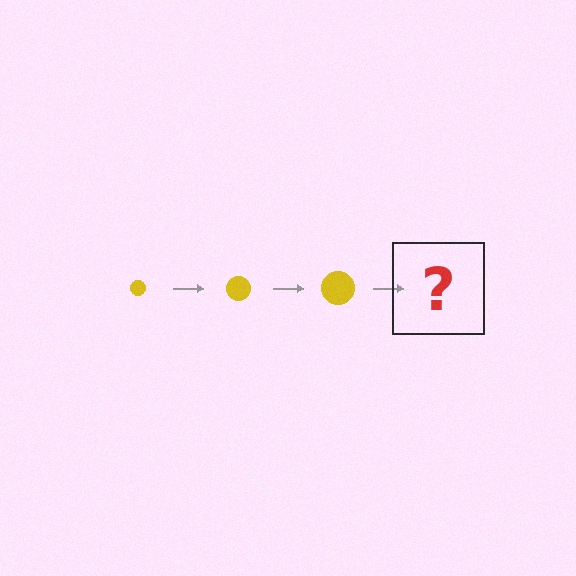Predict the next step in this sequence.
The next step is a yellow circle, larger than the previous one.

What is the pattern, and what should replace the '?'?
The pattern is that the circle gets progressively larger each step. The '?' should be a yellow circle, larger than the previous one.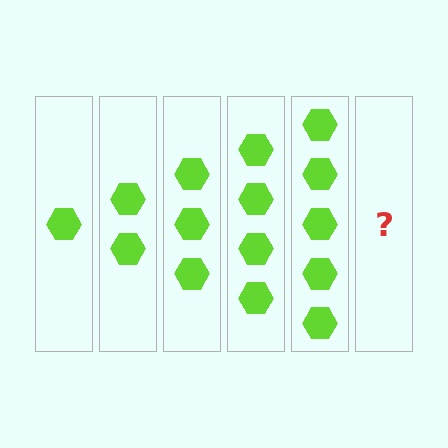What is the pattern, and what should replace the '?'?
The pattern is that each step adds one more hexagon. The '?' should be 6 hexagons.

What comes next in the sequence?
The next element should be 6 hexagons.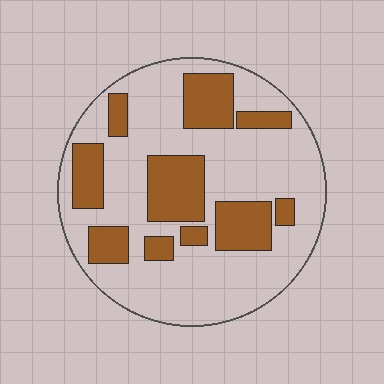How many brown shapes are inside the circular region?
10.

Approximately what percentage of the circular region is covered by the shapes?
Approximately 30%.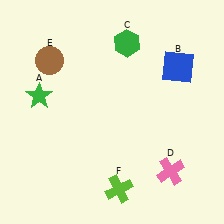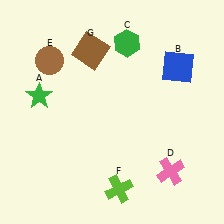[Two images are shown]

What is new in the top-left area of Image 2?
A brown square (G) was added in the top-left area of Image 2.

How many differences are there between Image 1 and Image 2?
There is 1 difference between the two images.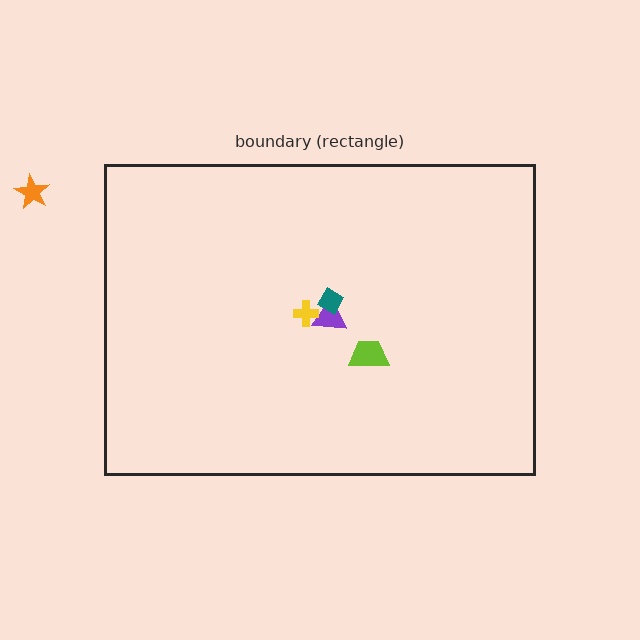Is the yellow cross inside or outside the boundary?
Inside.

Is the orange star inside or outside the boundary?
Outside.